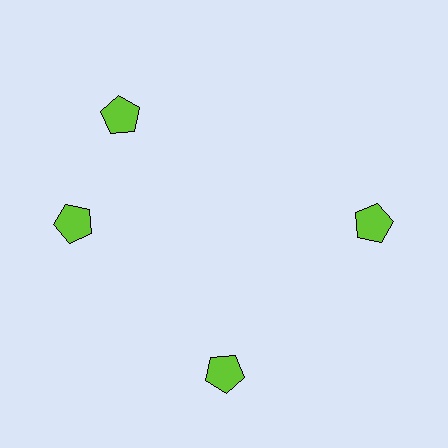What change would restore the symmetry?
The symmetry would be restored by rotating it back into even spacing with its neighbors so that all 4 pentagons sit at equal angles and equal distance from the center.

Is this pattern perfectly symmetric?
No. The 4 lime pentagons are arranged in a ring, but one element near the 12 o'clock position is rotated out of alignment along the ring, breaking the 4-fold rotational symmetry.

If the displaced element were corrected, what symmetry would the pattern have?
It would have 4-fold rotational symmetry — the pattern would map onto itself every 90 degrees.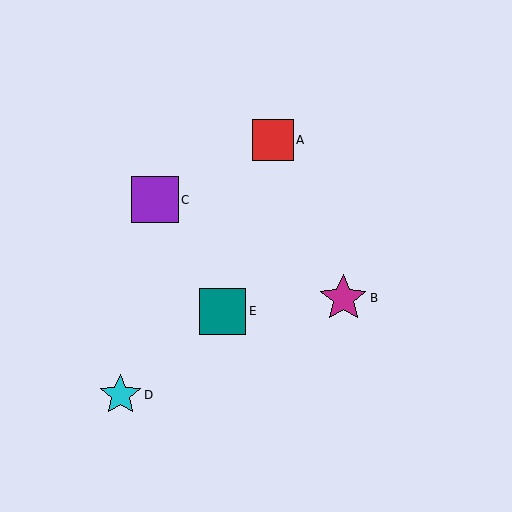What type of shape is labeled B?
Shape B is a magenta star.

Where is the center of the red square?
The center of the red square is at (273, 140).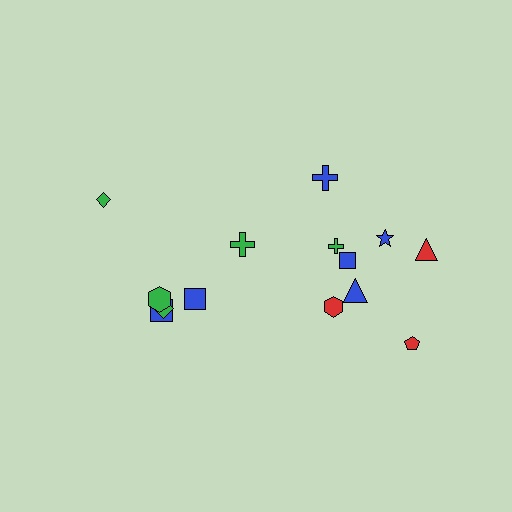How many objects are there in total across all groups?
There are 14 objects.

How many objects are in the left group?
There are 6 objects.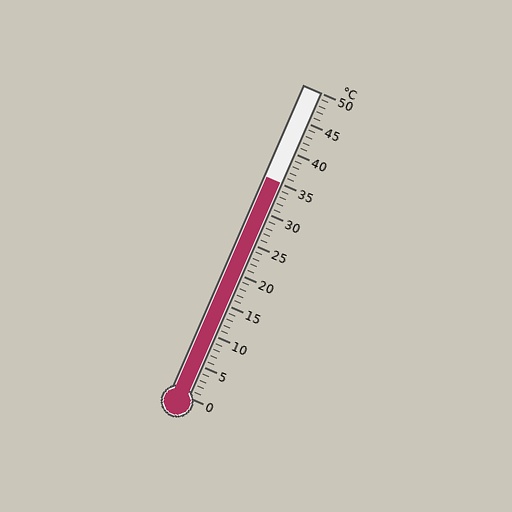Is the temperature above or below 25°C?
The temperature is above 25°C.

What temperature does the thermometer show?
The thermometer shows approximately 35°C.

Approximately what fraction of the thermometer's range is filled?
The thermometer is filled to approximately 70% of its range.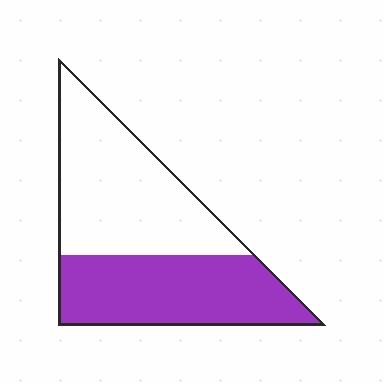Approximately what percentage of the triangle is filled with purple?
Approximately 45%.